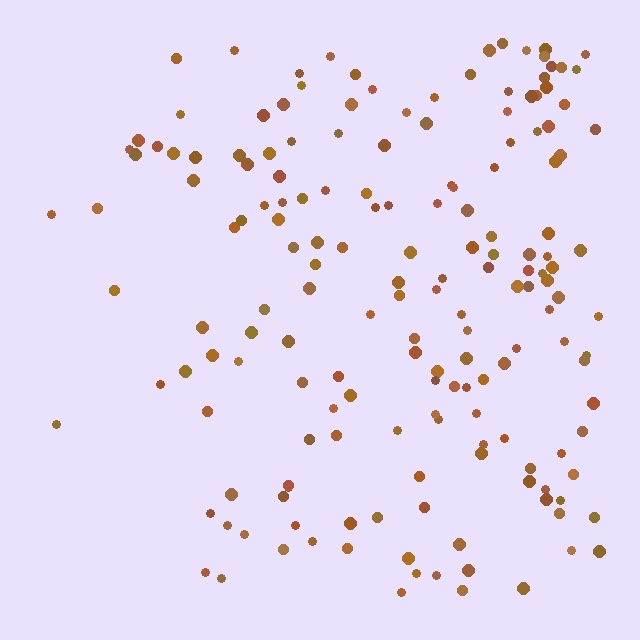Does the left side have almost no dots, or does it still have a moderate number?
Still a moderate number, just noticeably fewer than the right.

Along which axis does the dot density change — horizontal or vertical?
Horizontal.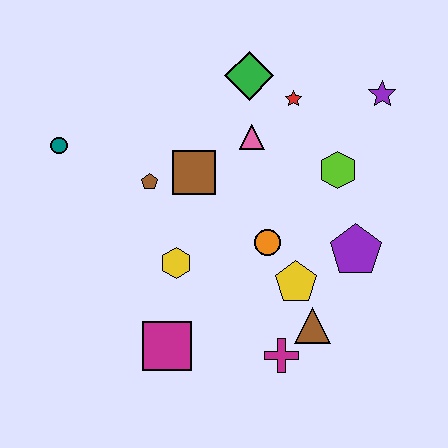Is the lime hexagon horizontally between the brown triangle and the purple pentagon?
Yes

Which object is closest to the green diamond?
The red star is closest to the green diamond.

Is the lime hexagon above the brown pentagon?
Yes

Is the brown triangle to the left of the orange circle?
No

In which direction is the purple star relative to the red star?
The purple star is to the right of the red star.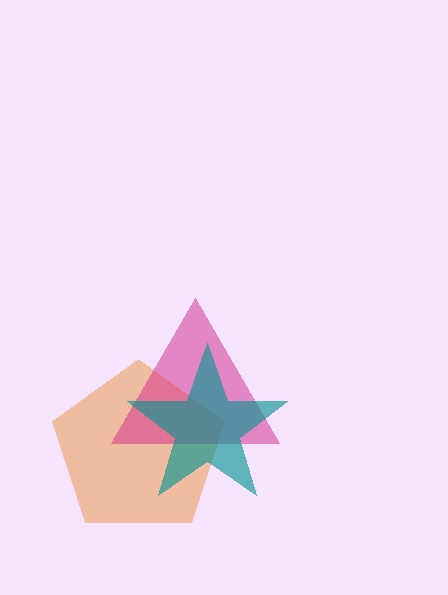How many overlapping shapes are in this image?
There are 3 overlapping shapes in the image.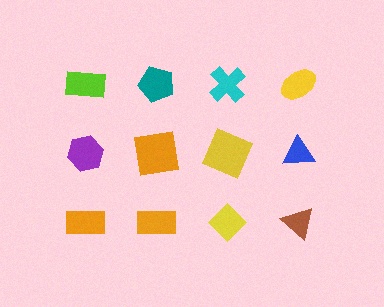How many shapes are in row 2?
4 shapes.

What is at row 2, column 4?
A blue triangle.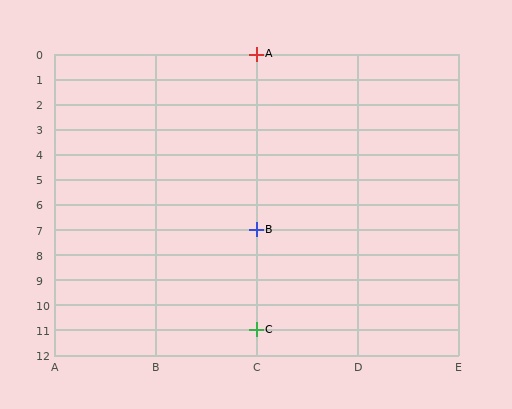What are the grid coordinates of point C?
Point C is at grid coordinates (C, 11).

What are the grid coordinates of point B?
Point B is at grid coordinates (C, 7).